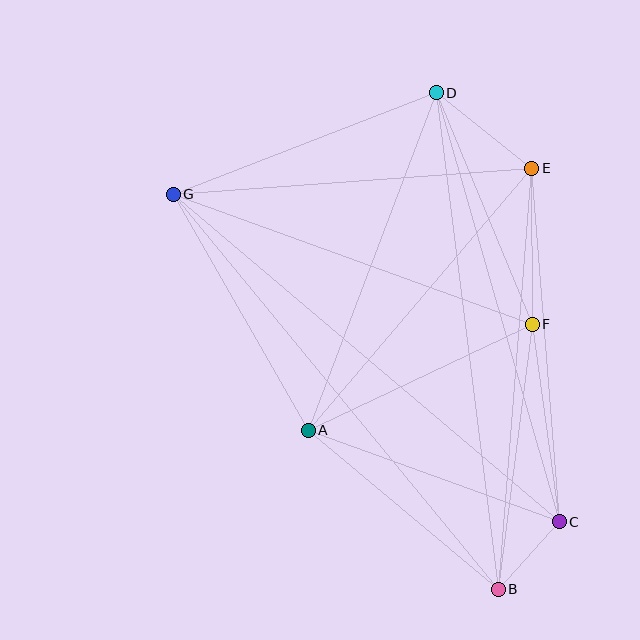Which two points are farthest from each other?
Points B and G are farthest from each other.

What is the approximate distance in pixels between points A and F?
The distance between A and F is approximately 247 pixels.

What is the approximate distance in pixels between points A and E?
The distance between A and E is approximately 344 pixels.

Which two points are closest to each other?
Points B and C are closest to each other.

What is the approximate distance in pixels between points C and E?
The distance between C and E is approximately 355 pixels.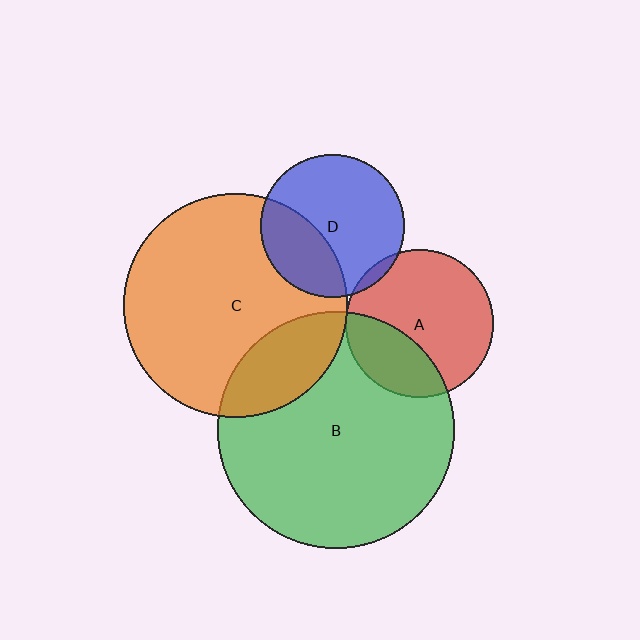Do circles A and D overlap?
Yes.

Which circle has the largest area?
Circle B (green).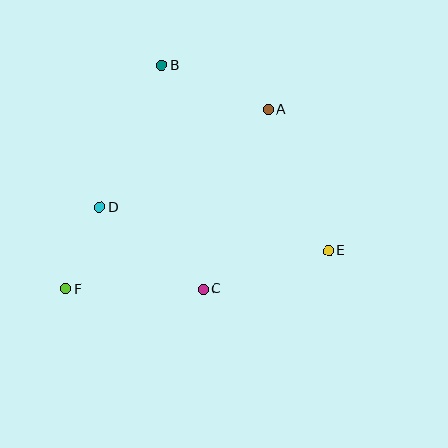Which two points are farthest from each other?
Points A and F are farthest from each other.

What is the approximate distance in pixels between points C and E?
The distance between C and E is approximately 131 pixels.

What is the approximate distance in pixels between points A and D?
The distance between A and D is approximately 195 pixels.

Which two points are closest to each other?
Points D and F are closest to each other.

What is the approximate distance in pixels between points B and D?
The distance between B and D is approximately 155 pixels.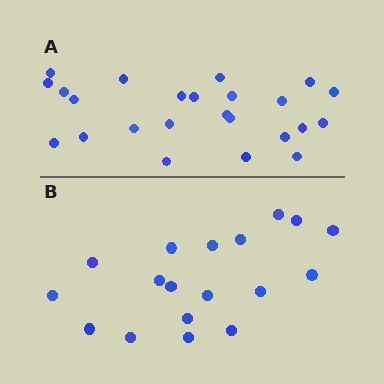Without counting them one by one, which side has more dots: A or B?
Region A (the top region) has more dots.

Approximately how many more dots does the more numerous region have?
Region A has about 6 more dots than region B.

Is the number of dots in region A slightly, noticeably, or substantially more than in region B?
Region A has noticeably more, but not dramatically so. The ratio is roughly 1.3 to 1.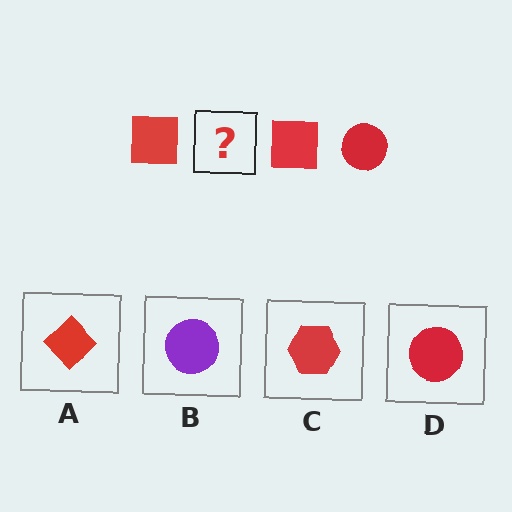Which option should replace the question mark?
Option D.